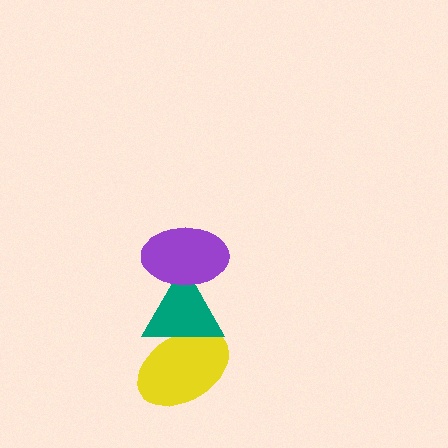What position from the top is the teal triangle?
The teal triangle is 2nd from the top.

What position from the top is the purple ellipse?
The purple ellipse is 1st from the top.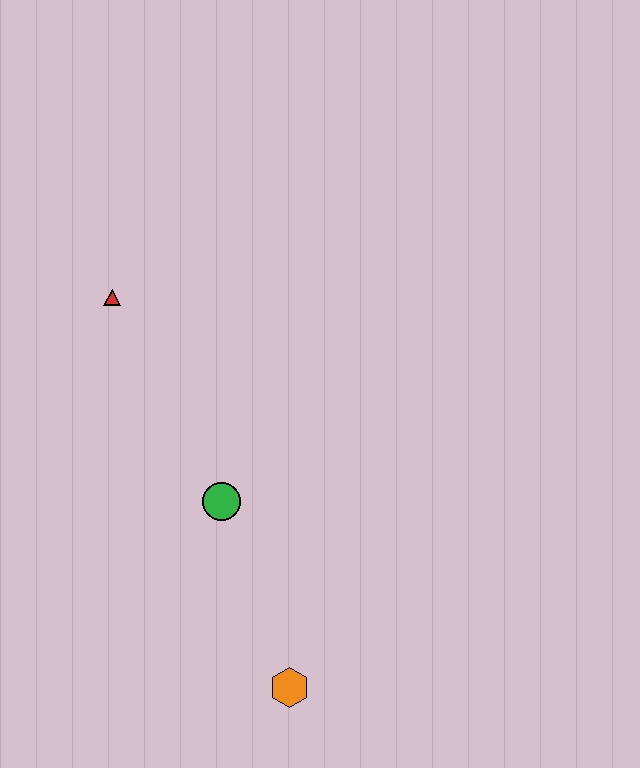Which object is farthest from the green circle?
The red triangle is farthest from the green circle.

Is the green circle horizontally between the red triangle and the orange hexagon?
Yes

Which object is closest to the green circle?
The orange hexagon is closest to the green circle.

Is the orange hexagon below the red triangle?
Yes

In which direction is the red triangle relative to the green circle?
The red triangle is above the green circle.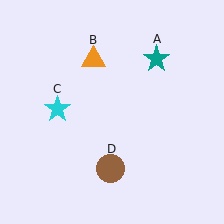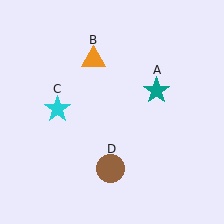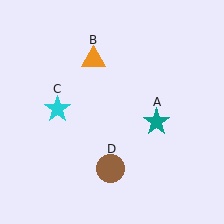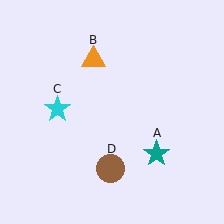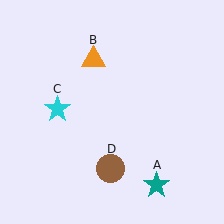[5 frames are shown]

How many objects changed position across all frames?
1 object changed position: teal star (object A).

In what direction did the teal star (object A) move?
The teal star (object A) moved down.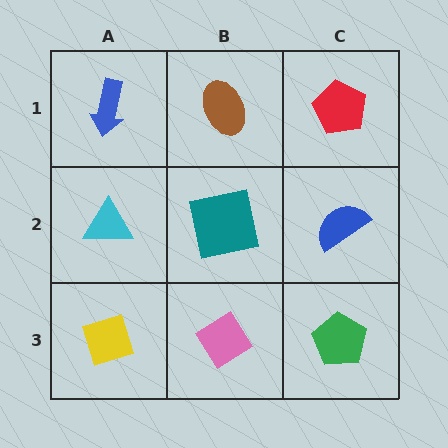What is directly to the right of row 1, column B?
A red pentagon.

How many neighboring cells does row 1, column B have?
3.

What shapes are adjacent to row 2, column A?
A blue arrow (row 1, column A), a yellow diamond (row 3, column A), a teal square (row 2, column B).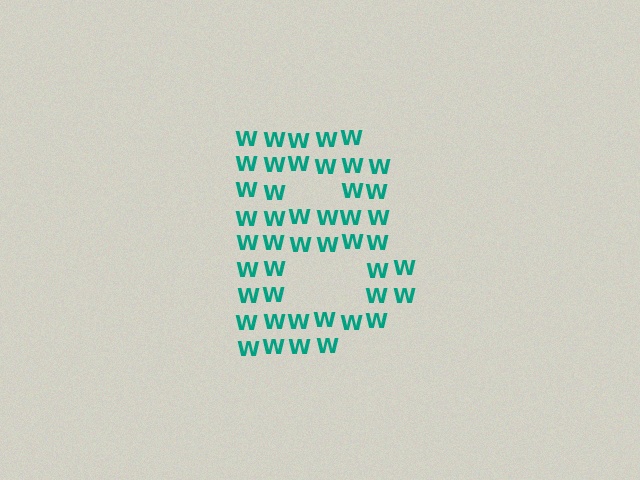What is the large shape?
The large shape is the letter B.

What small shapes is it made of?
It is made of small letter W's.